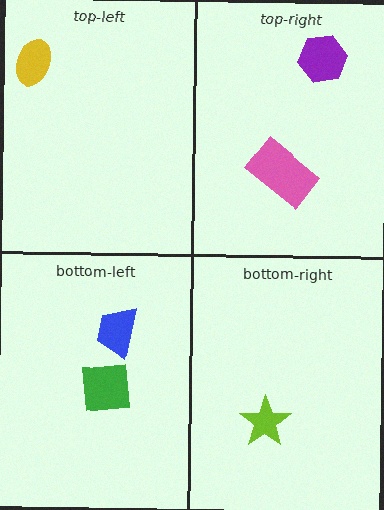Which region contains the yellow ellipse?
The top-left region.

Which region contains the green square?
The bottom-left region.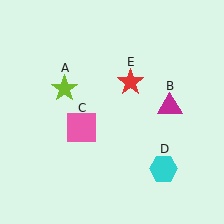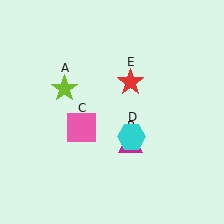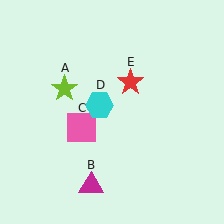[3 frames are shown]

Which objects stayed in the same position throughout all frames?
Lime star (object A) and pink square (object C) and red star (object E) remained stationary.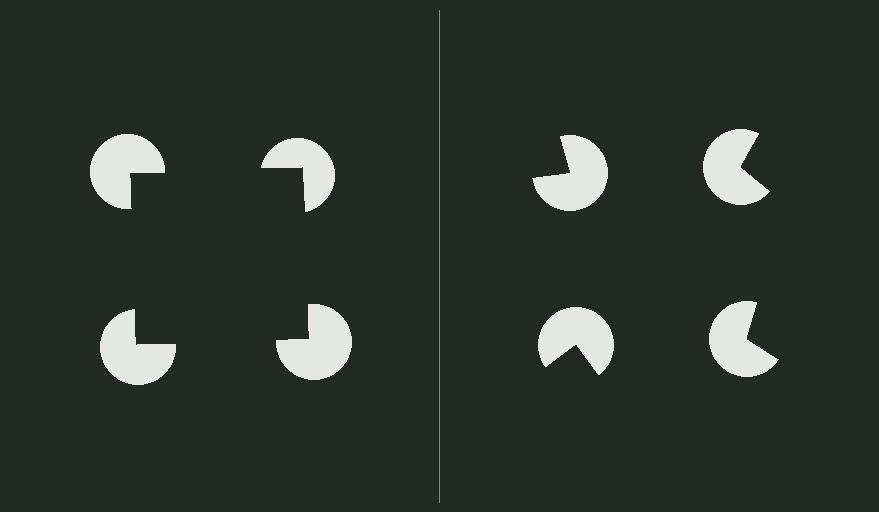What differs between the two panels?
The pac-man discs are positioned identically on both sides; only the wedge orientations differ. On the left they align to a square; on the right they are misaligned.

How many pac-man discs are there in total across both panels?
8 — 4 on each side.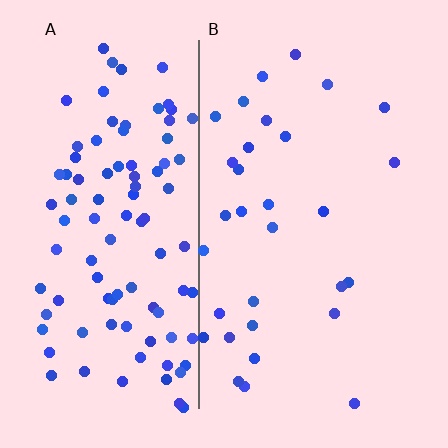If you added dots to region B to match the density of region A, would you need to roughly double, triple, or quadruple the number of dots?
Approximately triple.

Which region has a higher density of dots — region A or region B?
A (the left).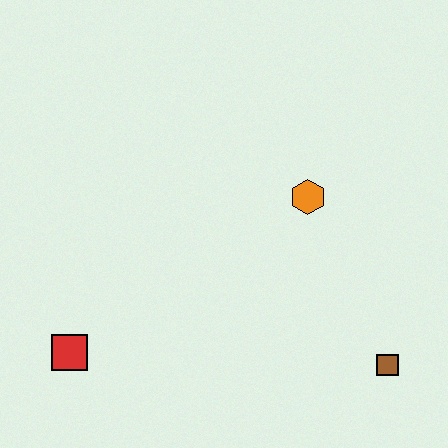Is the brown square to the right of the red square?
Yes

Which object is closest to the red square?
The orange hexagon is closest to the red square.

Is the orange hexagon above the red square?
Yes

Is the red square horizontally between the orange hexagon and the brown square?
No